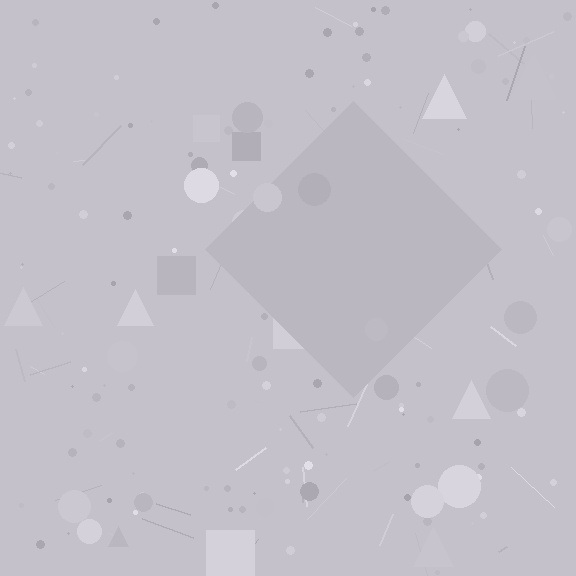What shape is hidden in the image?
A diamond is hidden in the image.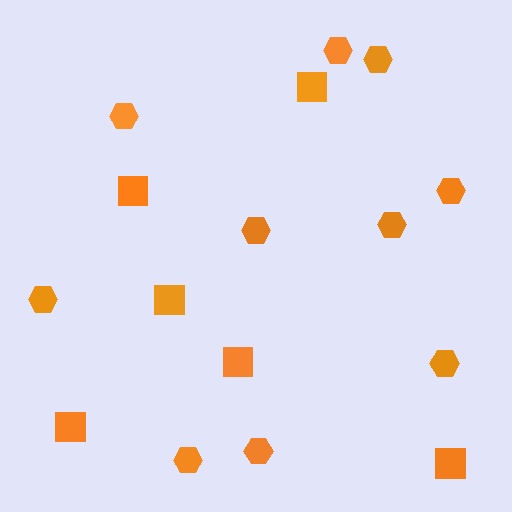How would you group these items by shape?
There are 2 groups: one group of squares (6) and one group of hexagons (10).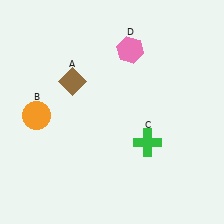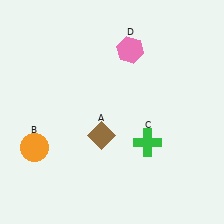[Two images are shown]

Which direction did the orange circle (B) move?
The orange circle (B) moved down.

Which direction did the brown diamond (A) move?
The brown diamond (A) moved down.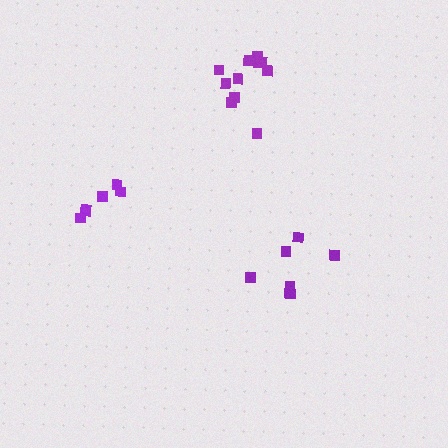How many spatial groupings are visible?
There are 3 spatial groupings.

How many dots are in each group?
Group 1: 6 dots, Group 2: 11 dots, Group 3: 7 dots (24 total).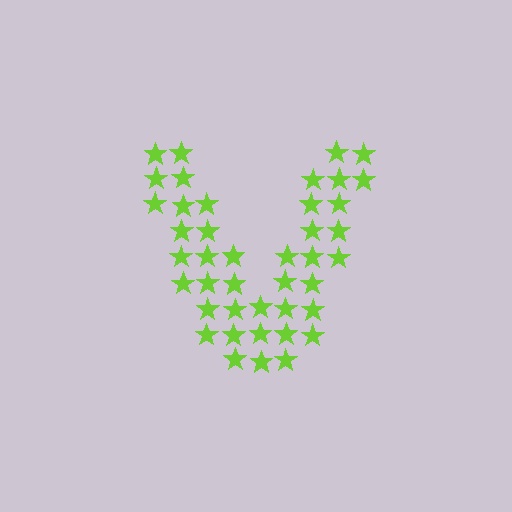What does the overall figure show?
The overall figure shows the letter V.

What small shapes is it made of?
It is made of small stars.